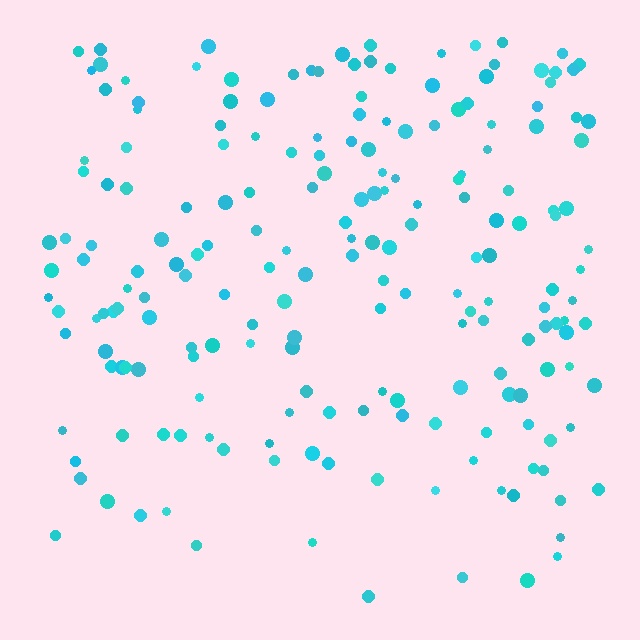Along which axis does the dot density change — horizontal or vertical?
Vertical.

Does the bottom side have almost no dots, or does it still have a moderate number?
Still a moderate number, just noticeably fewer than the top.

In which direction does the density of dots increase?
From bottom to top, with the top side densest.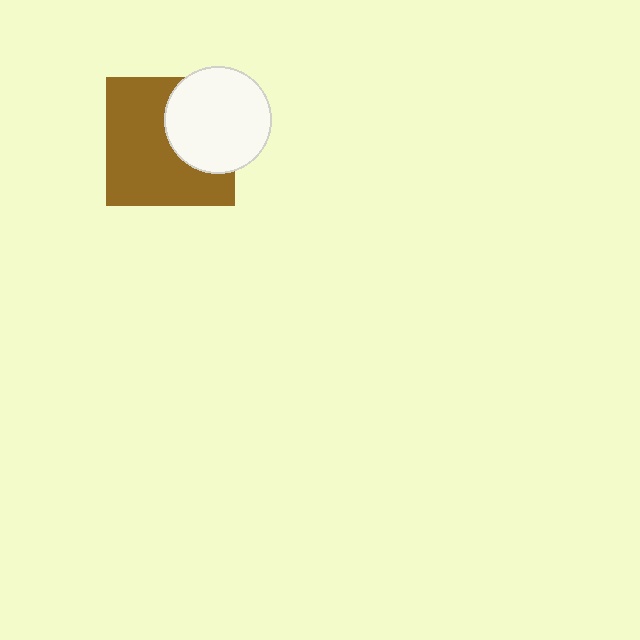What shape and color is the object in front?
The object in front is a white circle.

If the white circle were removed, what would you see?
You would see the complete brown square.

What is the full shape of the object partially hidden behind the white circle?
The partially hidden object is a brown square.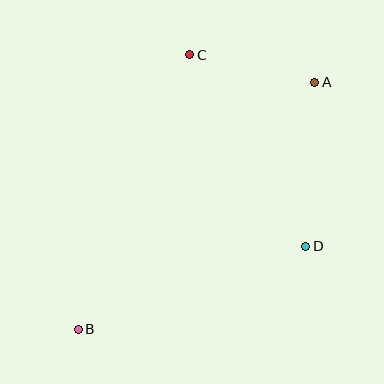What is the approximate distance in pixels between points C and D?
The distance between C and D is approximately 224 pixels.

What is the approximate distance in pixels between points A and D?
The distance between A and D is approximately 164 pixels.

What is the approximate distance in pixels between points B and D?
The distance between B and D is approximately 242 pixels.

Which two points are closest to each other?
Points A and C are closest to each other.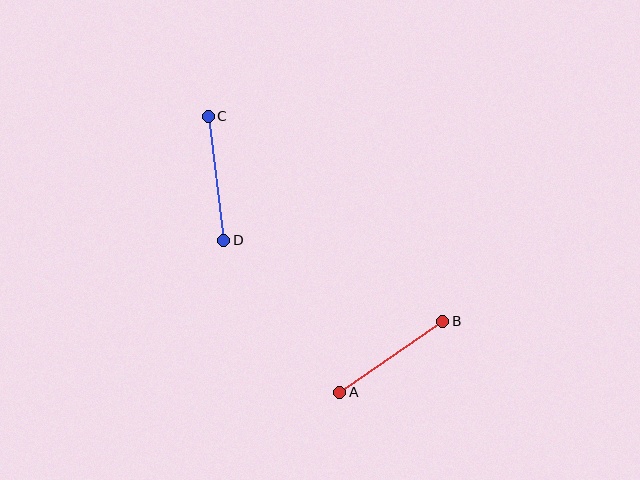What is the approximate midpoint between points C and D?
The midpoint is at approximately (216, 178) pixels.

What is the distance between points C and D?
The distance is approximately 125 pixels.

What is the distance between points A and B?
The distance is approximately 125 pixels.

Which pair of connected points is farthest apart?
Points A and B are farthest apart.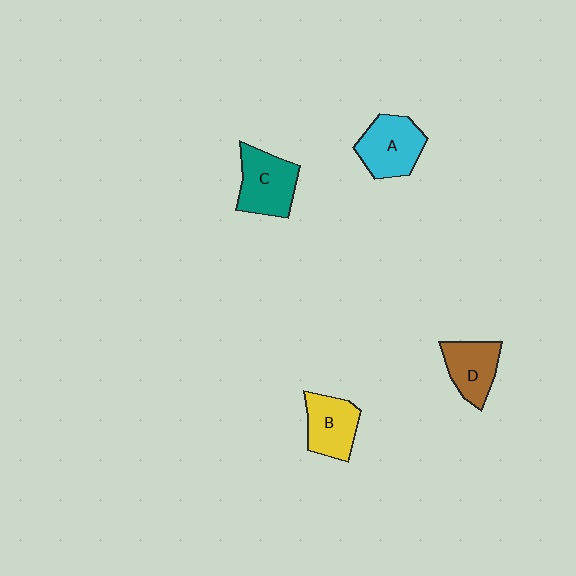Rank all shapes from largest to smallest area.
From largest to smallest: C (teal), A (cyan), B (yellow), D (brown).